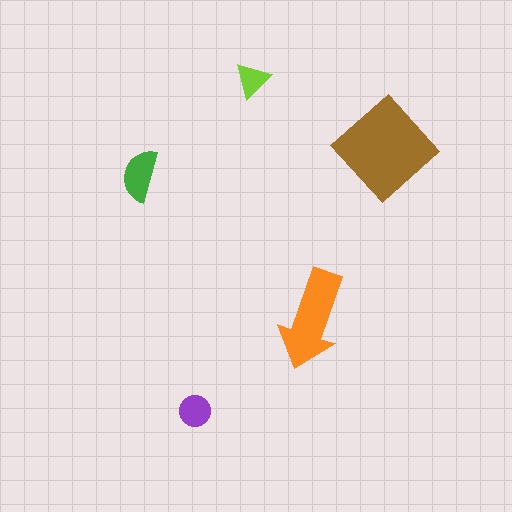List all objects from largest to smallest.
The brown diamond, the orange arrow, the green semicircle, the purple circle, the lime triangle.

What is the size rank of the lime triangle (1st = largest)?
5th.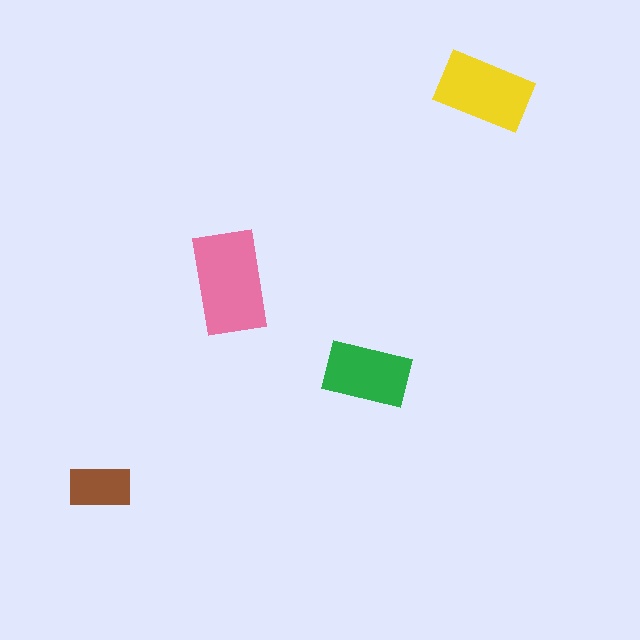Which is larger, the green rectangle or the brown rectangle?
The green one.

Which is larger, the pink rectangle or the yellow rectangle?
The pink one.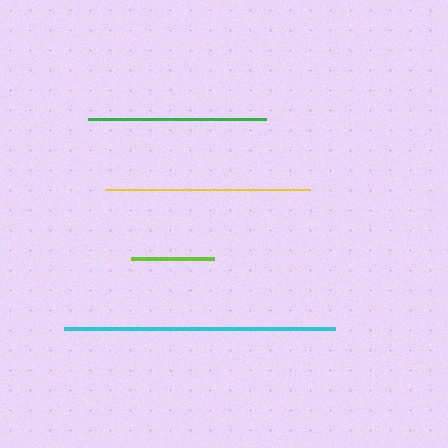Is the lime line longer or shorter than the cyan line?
The cyan line is longer than the lime line.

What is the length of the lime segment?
The lime segment is approximately 82 pixels long.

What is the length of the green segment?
The green segment is approximately 178 pixels long.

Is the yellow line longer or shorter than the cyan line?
The cyan line is longer than the yellow line.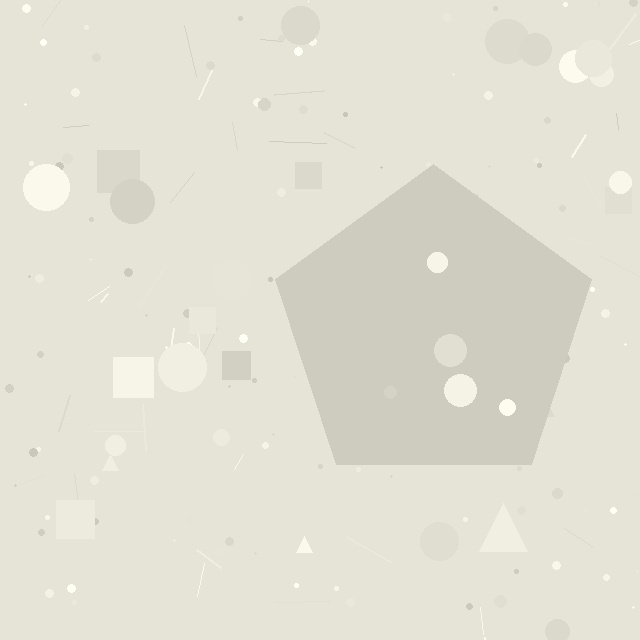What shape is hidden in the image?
A pentagon is hidden in the image.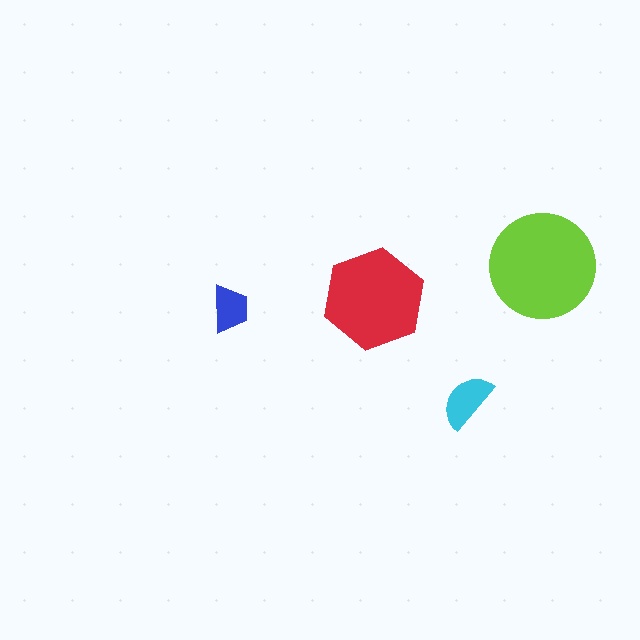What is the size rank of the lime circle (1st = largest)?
1st.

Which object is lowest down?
The cyan semicircle is bottommost.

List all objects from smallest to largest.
The blue trapezoid, the cyan semicircle, the red hexagon, the lime circle.